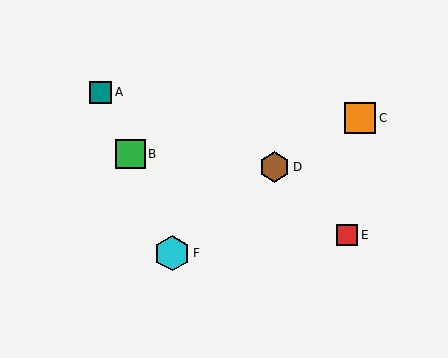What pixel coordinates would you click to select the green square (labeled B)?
Click at (130, 154) to select the green square B.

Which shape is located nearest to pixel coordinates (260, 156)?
The brown hexagon (labeled D) at (275, 167) is nearest to that location.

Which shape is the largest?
The cyan hexagon (labeled F) is the largest.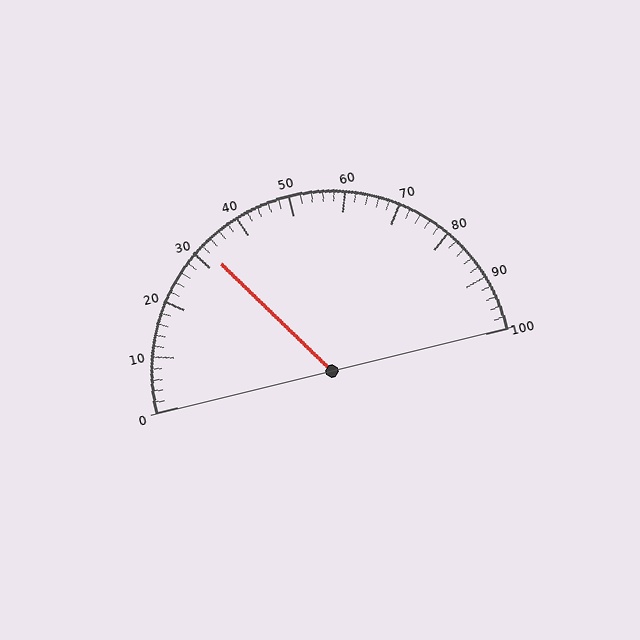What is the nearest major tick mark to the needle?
The nearest major tick mark is 30.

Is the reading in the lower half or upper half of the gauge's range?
The reading is in the lower half of the range (0 to 100).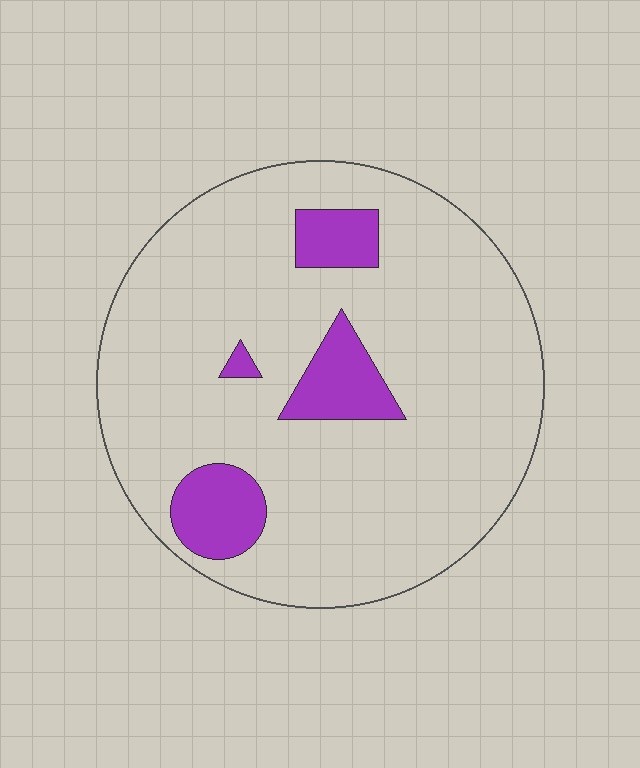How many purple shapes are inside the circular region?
4.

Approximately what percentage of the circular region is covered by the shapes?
Approximately 15%.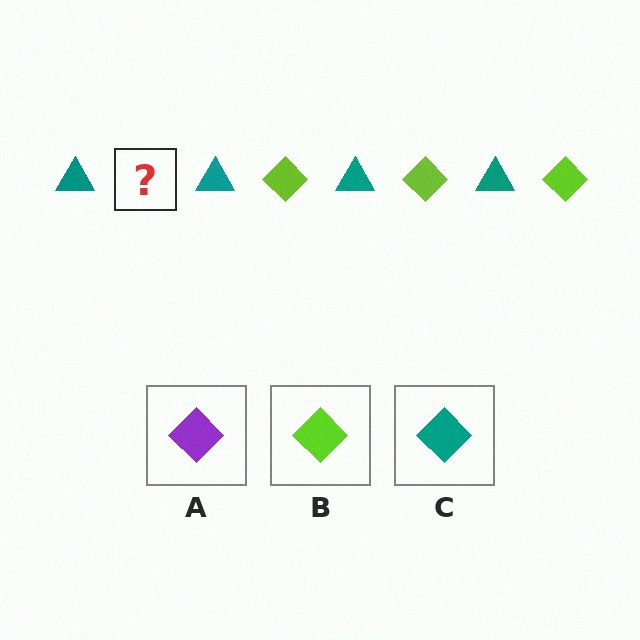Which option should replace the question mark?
Option B.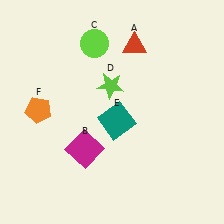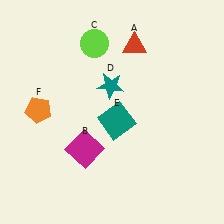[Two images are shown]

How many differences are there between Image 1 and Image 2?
There is 1 difference between the two images.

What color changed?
The star (D) changed from lime in Image 1 to teal in Image 2.